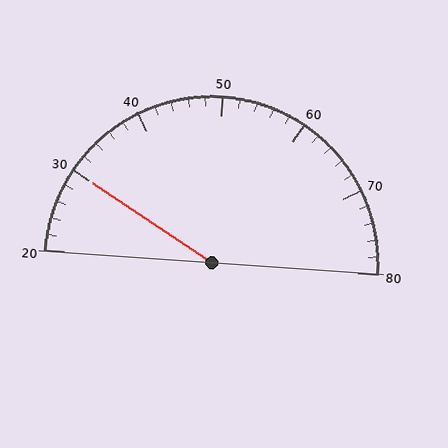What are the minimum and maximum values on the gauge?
The gauge ranges from 20 to 80.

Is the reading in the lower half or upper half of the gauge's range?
The reading is in the lower half of the range (20 to 80).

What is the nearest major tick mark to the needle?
The nearest major tick mark is 30.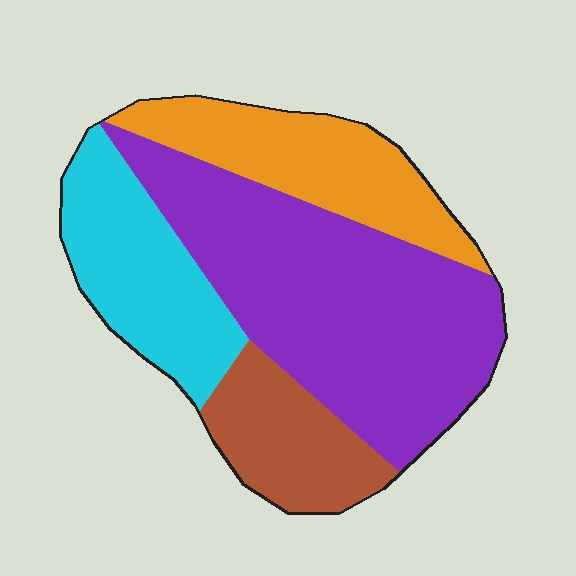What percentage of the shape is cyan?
Cyan covers 20% of the shape.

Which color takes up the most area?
Purple, at roughly 45%.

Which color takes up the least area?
Brown, at roughly 15%.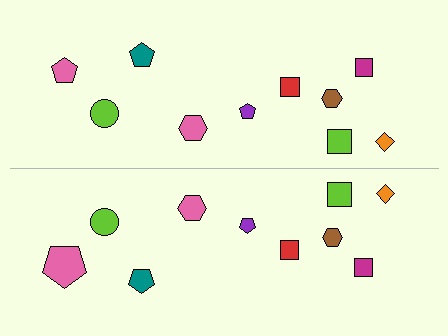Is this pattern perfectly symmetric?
No, the pattern is not perfectly symmetric. The pink pentagon on the bottom side has a different size than its mirror counterpart.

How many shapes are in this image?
There are 20 shapes in this image.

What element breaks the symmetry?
The pink pentagon on the bottom side has a different size than its mirror counterpart.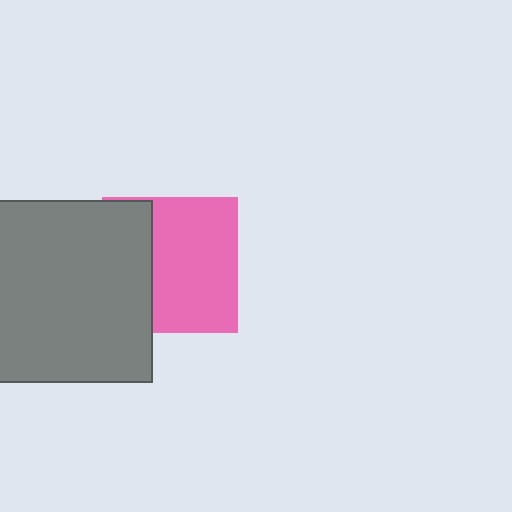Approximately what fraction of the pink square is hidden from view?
Roughly 38% of the pink square is hidden behind the gray square.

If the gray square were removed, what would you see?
You would see the complete pink square.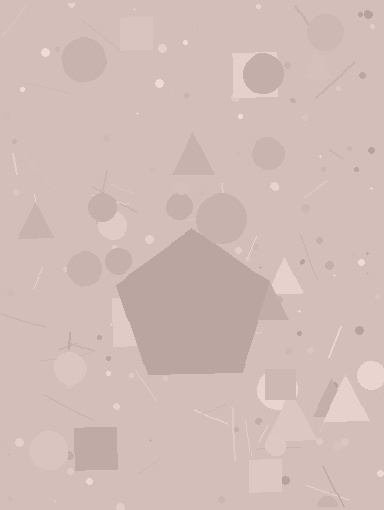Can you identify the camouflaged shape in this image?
The camouflaged shape is a pentagon.